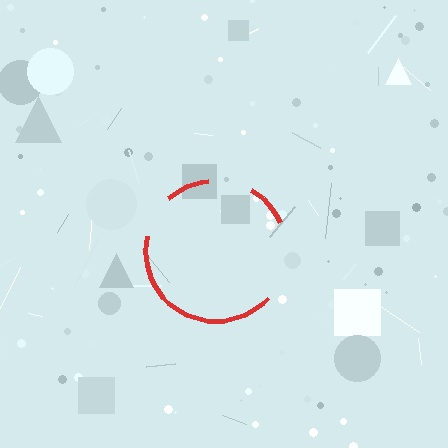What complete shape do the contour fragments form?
The contour fragments form a circle.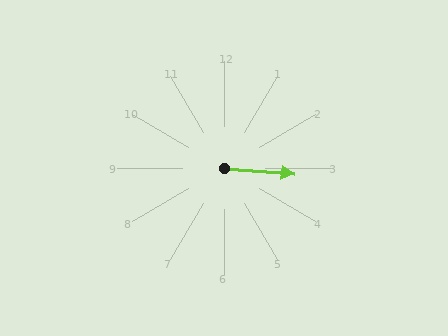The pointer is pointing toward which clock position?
Roughly 3 o'clock.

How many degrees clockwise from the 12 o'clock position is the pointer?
Approximately 95 degrees.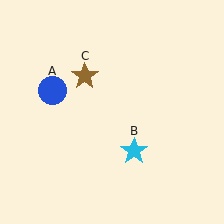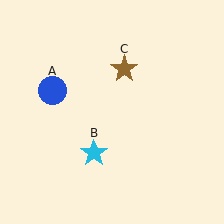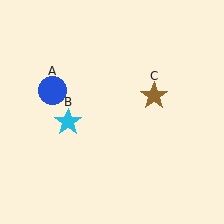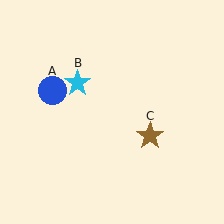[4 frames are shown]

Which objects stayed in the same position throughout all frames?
Blue circle (object A) remained stationary.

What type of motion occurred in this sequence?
The cyan star (object B), brown star (object C) rotated clockwise around the center of the scene.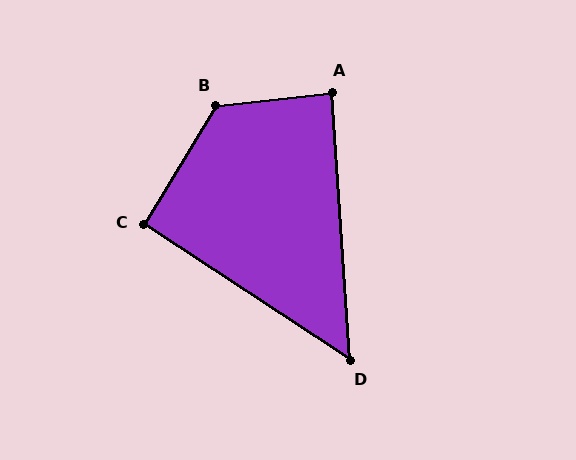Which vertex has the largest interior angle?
B, at approximately 127 degrees.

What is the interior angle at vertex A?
Approximately 88 degrees (approximately right).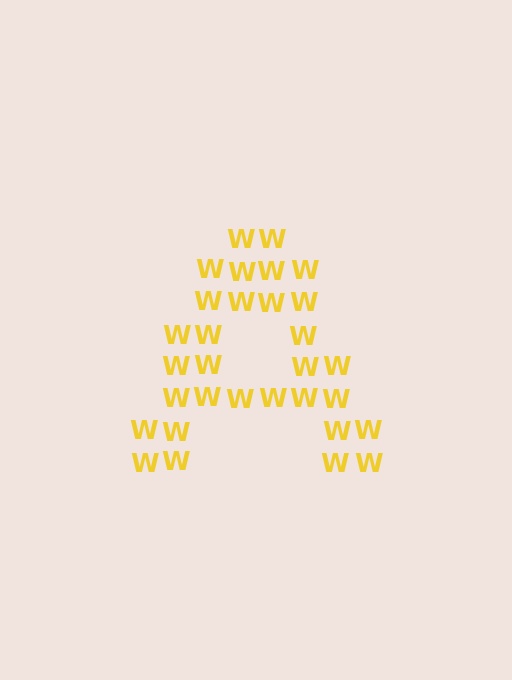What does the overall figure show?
The overall figure shows the letter A.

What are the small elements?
The small elements are letter W's.